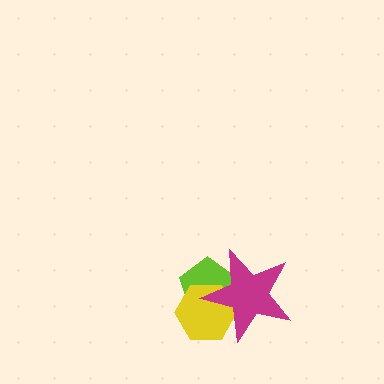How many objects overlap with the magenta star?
2 objects overlap with the magenta star.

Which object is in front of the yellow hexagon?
The magenta star is in front of the yellow hexagon.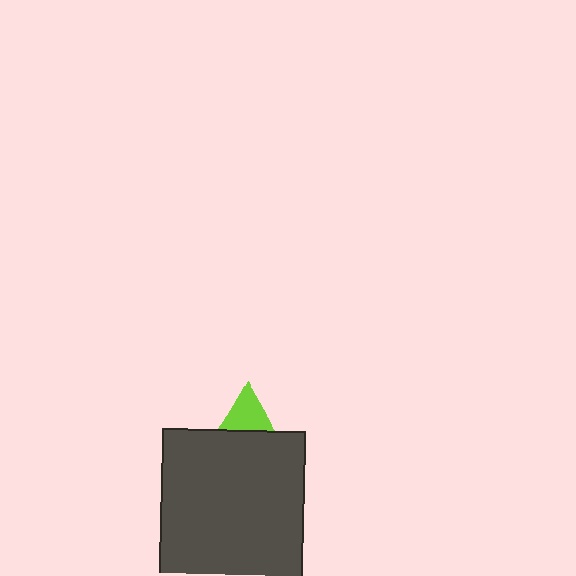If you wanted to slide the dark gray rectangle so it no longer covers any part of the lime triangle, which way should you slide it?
Slide it down — that is the most direct way to separate the two shapes.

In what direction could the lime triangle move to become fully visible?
The lime triangle could move up. That would shift it out from behind the dark gray rectangle entirely.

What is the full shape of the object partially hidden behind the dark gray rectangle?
The partially hidden object is a lime triangle.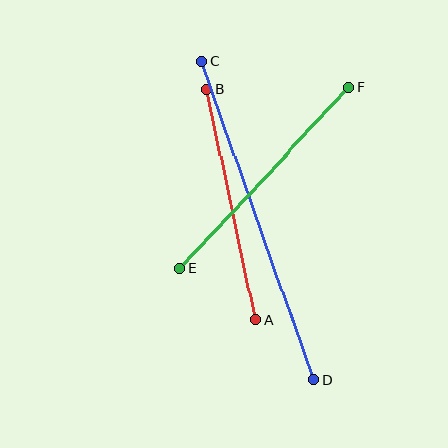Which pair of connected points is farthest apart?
Points C and D are farthest apart.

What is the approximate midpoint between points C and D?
The midpoint is at approximately (258, 221) pixels.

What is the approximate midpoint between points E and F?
The midpoint is at approximately (264, 178) pixels.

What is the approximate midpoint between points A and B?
The midpoint is at approximately (231, 204) pixels.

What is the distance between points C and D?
The distance is approximately 338 pixels.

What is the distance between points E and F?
The distance is approximately 248 pixels.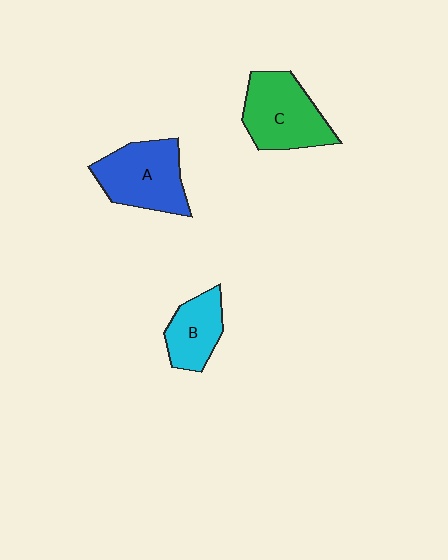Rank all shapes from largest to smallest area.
From largest to smallest: C (green), A (blue), B (cyan).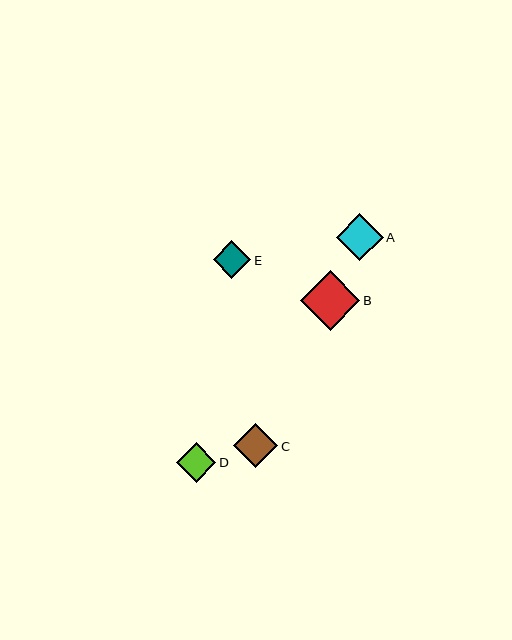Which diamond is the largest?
Diamond B is the largest with a size of approximately 60 pixels.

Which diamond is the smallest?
Diamond E is the smallest with a size of approximately 37 pixels.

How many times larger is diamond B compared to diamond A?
Diamond B is approximately 1.3 times the size of diamond A.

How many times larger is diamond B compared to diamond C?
Diamond B is approximately 1.4 times the size of diamond C.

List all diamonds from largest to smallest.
From largest to smallest: B, A, C, D, E.